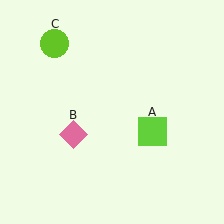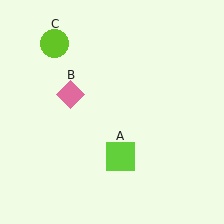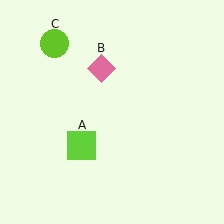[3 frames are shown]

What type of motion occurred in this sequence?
The lime square (object A), pink diamond (object B) rotated clockwise around the center of the scene.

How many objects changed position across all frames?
2 objects changed position: lime square (object A), pink diamond (object B).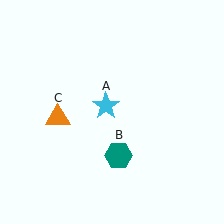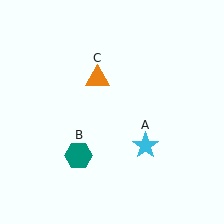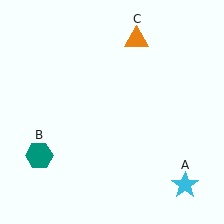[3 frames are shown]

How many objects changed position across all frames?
3 objects changed position: cyan star (object A), teal hexagon (object B), orange triangle (object C).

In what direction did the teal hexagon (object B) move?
The teal hexagon (object B) moved left.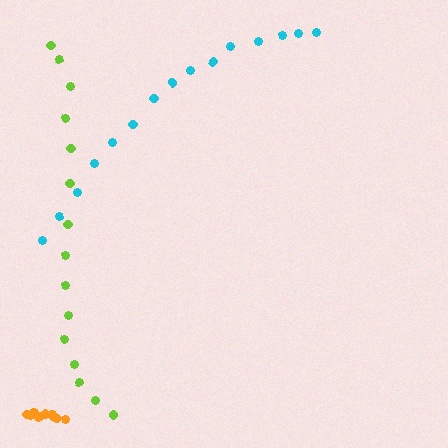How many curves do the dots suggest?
There are 3 distinct paths.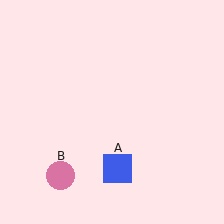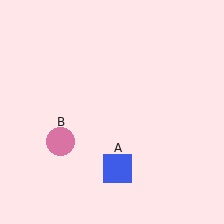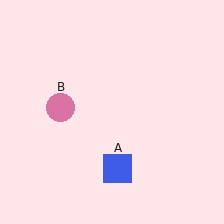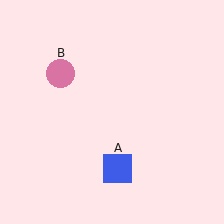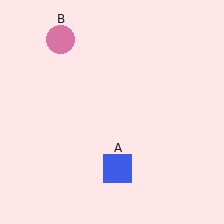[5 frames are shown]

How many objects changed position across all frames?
1 object changed position: pink circle (object B).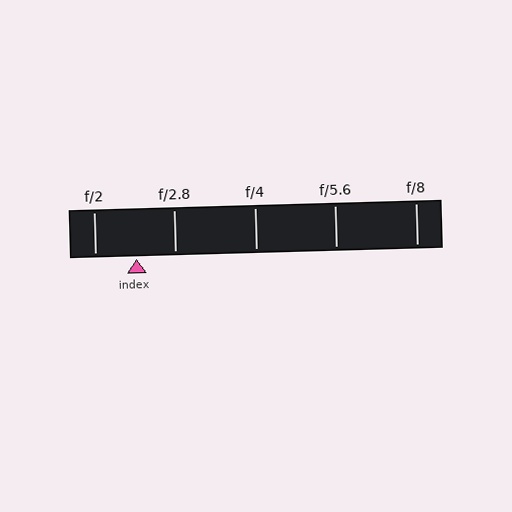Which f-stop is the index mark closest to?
The index mark is closest to f/2.8.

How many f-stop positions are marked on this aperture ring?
There are 5 f-stop positions marked.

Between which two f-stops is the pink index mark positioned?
The index mark is between f/2 and f/2.8.